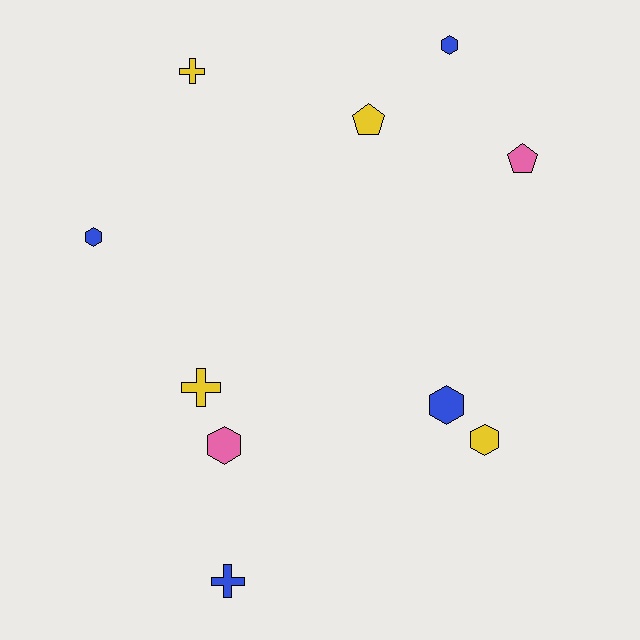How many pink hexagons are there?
There is 1 pink hexagon.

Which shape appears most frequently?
Hexagon, with 5 objects.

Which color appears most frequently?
Blue, with 4 objects.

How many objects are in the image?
There are 10 objects.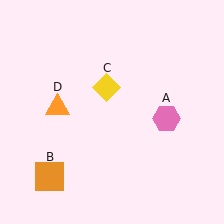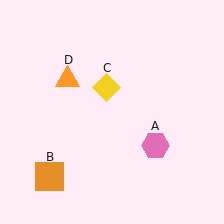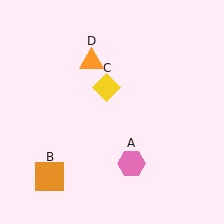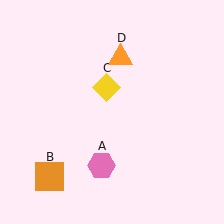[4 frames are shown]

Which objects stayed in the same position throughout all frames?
Orange square (object B) and yellow diamond (object C) remained stationary.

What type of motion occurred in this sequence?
The pink hexagon (object A), orange triangle (object D) rotated clockwise around the center of the scene.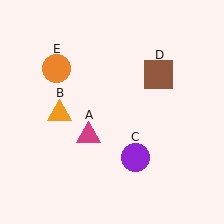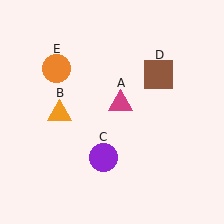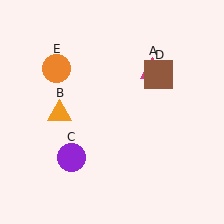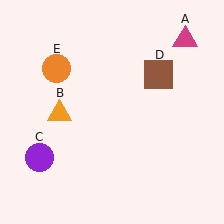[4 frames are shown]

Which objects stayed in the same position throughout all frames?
Orange triangle (object B) and brown square (object D) and orange circle (object E) remained stationary.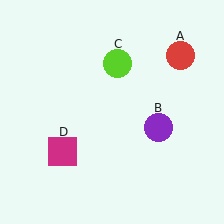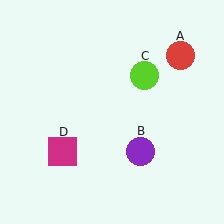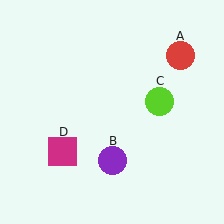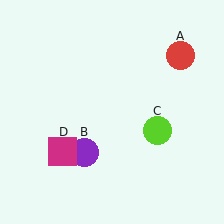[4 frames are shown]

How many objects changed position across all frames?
2 objects changed position: purple circle (object B), lime circle (object C).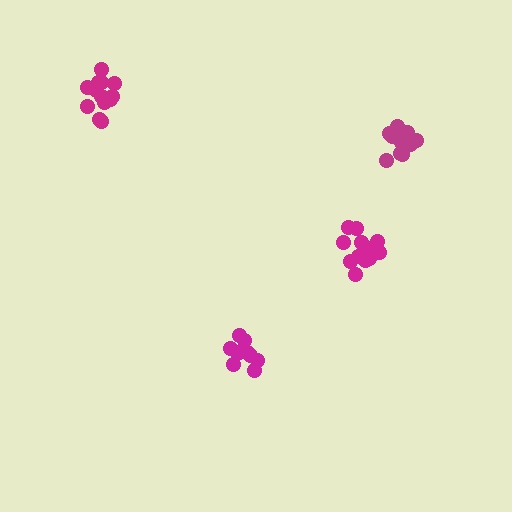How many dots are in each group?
Group 1: 10 dots, Group 2: 12 dots, Group 3: 14 dots, Group 4: 14 dots (50 total).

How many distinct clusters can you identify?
There are 4 distinct clusters.